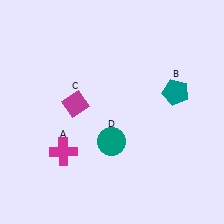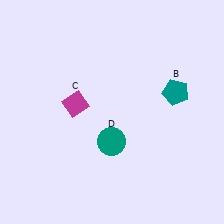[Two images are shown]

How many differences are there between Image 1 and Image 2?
There is 1 difference between the two images.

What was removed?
The magenta cross (A) was removed in Image 2.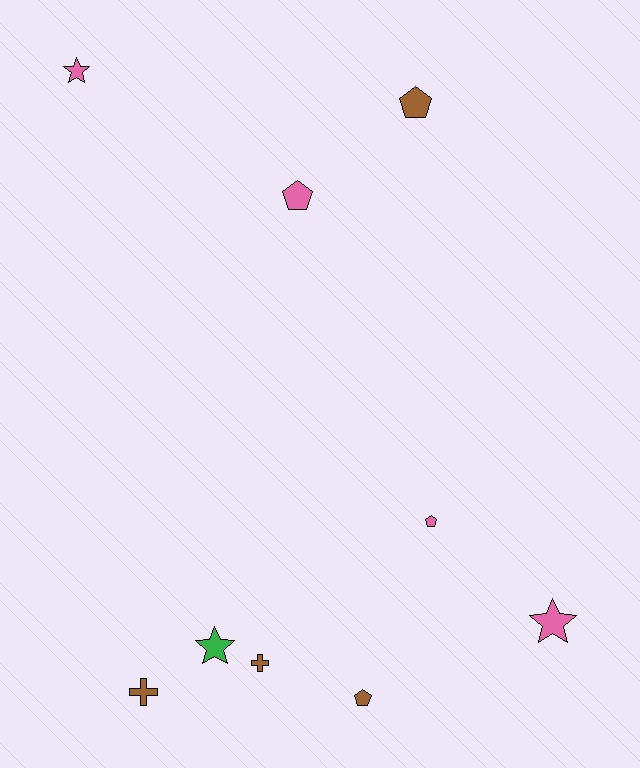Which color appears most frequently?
Brown, with 4 objects.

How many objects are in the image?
There are 9 objects.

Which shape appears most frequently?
Pentagon, with 4 objects.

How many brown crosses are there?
There are 2 brown crosses.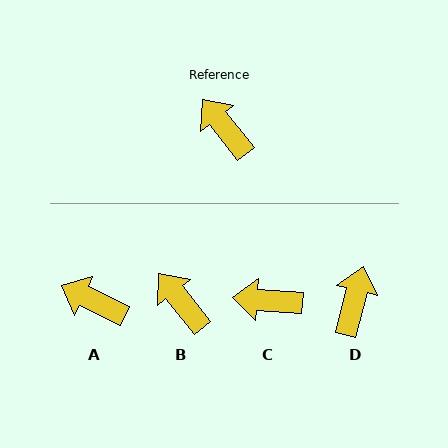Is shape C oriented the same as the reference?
No, it is off by about 47 degrees.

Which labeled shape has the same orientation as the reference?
B.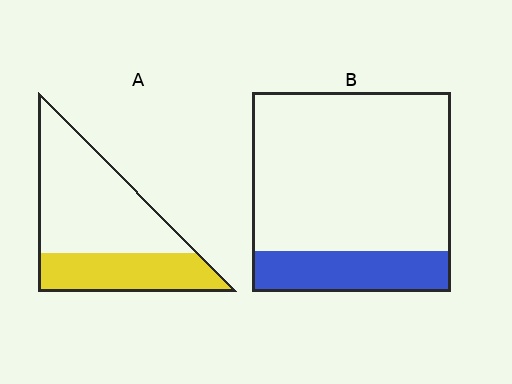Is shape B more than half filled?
No.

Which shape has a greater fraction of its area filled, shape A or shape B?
Shape A.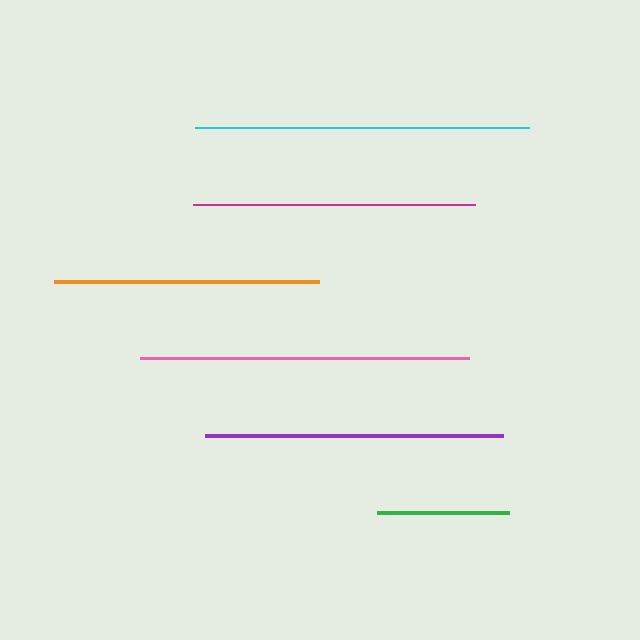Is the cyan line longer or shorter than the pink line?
The cyan line is longer than the pink line.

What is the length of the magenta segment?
The magenta segment is approximately 282 pixels long.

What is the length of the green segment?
The green segment is approximately 132 pixels long.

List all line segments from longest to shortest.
From longest to shortest: cyan, pink, purple, magenta, orange, green.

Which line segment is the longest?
The cyan line is the longest at approximately 334 pixels.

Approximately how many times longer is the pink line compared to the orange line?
The pink line is approximately 1.2 times the length of the orange line.